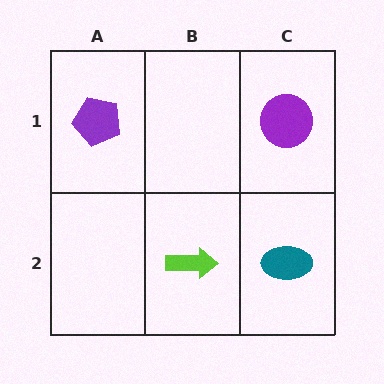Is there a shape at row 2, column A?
No, that cell is empty.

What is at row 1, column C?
A purple circle.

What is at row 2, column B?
A lime arrow.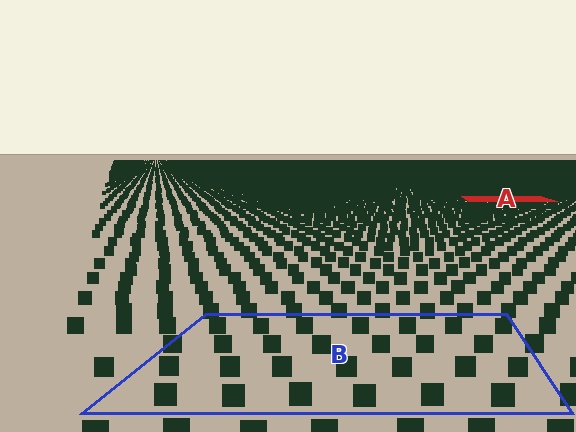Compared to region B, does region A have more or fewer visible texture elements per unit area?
Region A has more texture elements per unit area — they are packed more densely because it is farther away.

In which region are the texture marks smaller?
The texture marks are smaller in region A, because it is farther away.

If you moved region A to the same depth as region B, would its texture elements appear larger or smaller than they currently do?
They would appear larger. At a closer depth, the same texture elements are projected at a bigger on-screen size.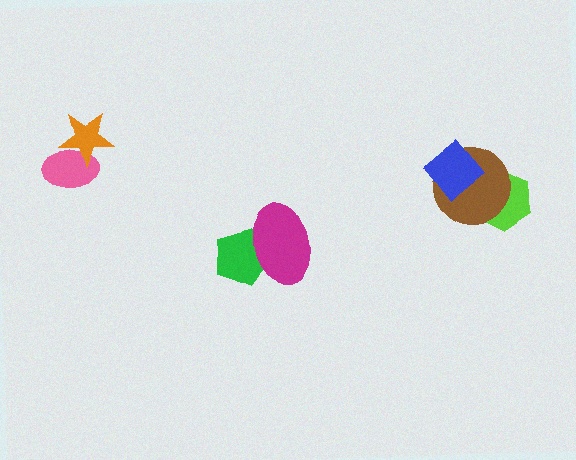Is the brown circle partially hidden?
Yes, it is partially covered by another shape.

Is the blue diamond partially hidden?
No, no other shape covers it.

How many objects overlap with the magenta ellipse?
1 object overlaps with the magenta ellipse.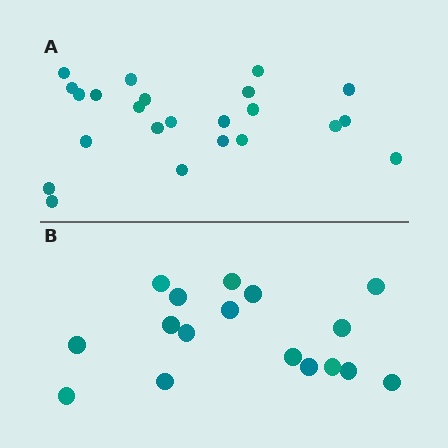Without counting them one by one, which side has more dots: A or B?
Region A (the top region) has more dots.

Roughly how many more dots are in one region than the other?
Region A has about 6 more dots than region B.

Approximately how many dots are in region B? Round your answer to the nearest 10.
About 20 dots. (The exact count is 17, which rounds to 20.)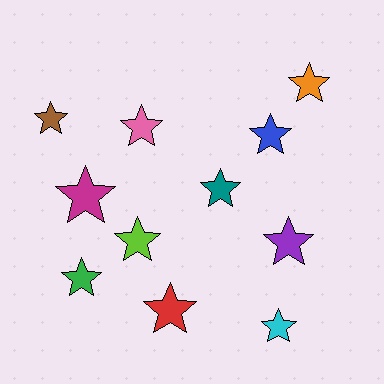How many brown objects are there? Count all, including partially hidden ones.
There is 1 brown object.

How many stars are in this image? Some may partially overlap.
There are 11 stars.